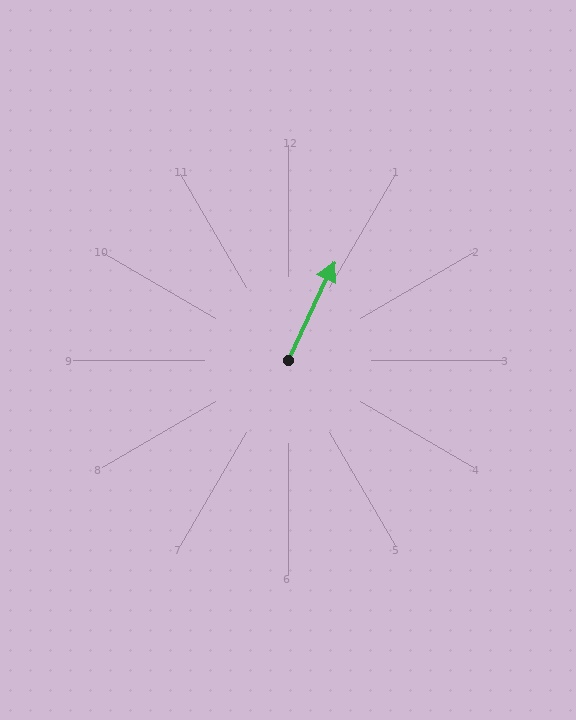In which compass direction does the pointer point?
Northeast.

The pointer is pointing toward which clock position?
Roughly 1 o'clock.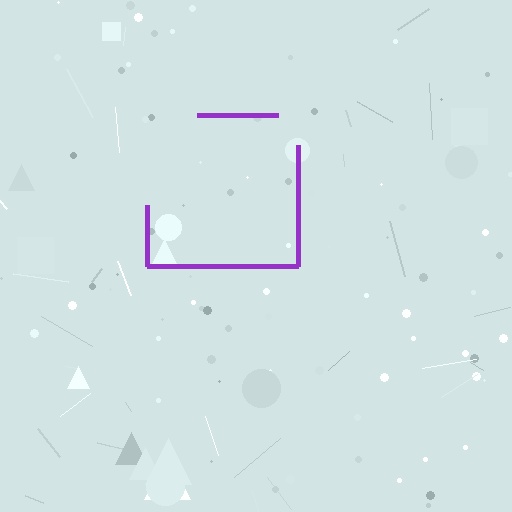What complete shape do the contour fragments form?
The contour fragments form a square.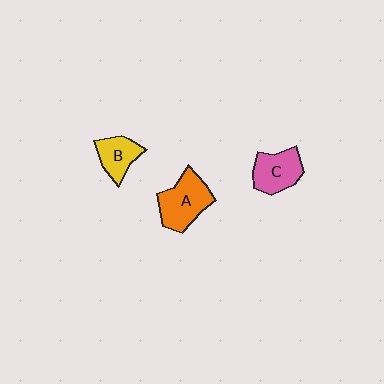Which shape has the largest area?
Shape A (orange).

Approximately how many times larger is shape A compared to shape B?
Approximately 1.5 times.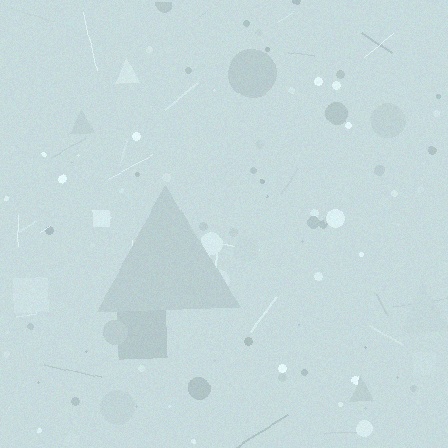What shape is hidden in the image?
A triangle is hidden in the image.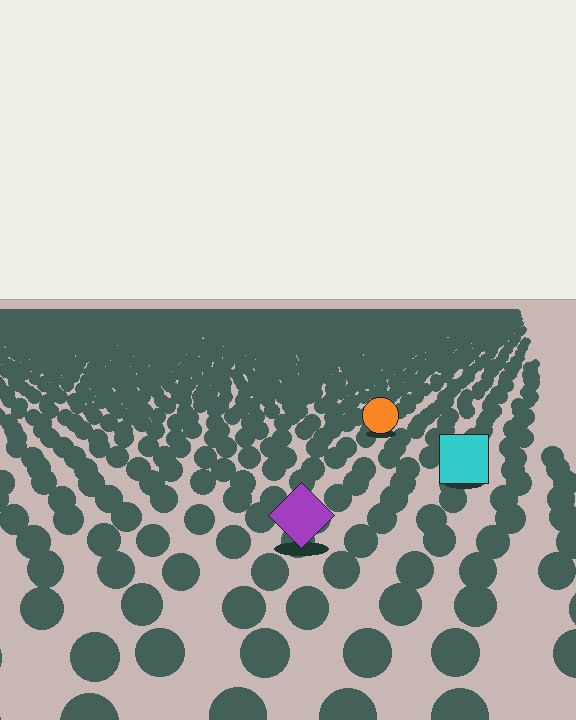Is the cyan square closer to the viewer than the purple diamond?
No. The purple diamond is closer — you can tell from the texture gradient: the ground texture is coarser near it.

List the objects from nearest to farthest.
From nearest to farthest: the purple diamond, the cyan square, the orange circle.